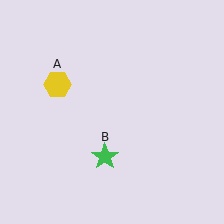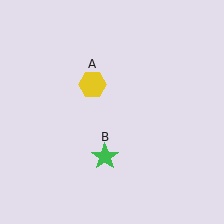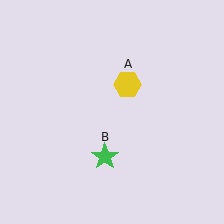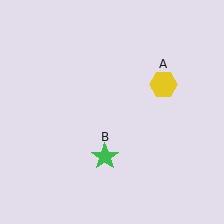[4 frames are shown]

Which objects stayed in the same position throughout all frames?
Green star (object B) remained stationary.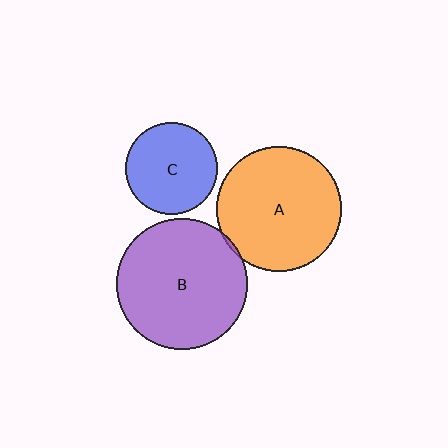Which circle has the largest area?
Circle B (purple).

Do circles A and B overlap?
Yes.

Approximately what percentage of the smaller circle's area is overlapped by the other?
Approximately 5%.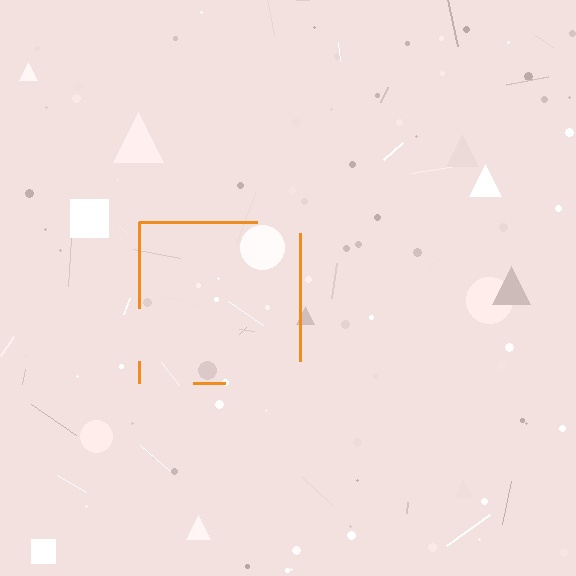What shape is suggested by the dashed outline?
The dashed outline suggests a square.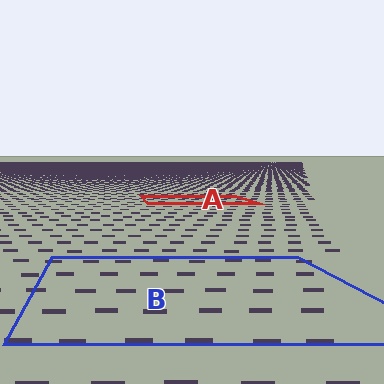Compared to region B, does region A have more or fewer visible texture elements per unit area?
Region A has more texture elements per unit area — they are packed more densely because it is farther away.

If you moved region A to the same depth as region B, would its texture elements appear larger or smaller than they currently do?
They would appear larger. At a closer depth, the same texture elements are projected at a bigger on-screen size.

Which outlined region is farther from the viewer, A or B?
Region A is farther from the viewer — the texture elements inside it appear smaller and more densely packed.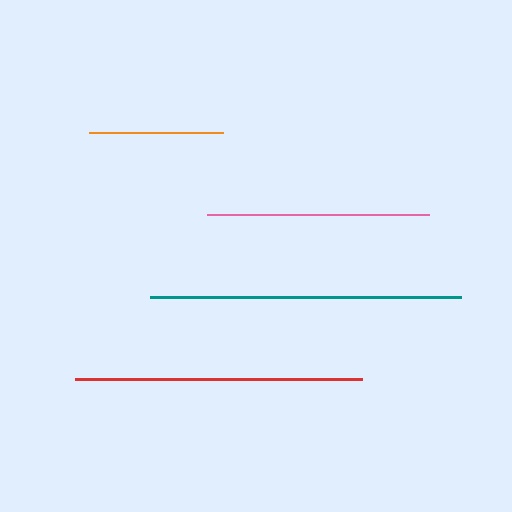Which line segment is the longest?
The teal line is the longest at approximately 311 pixels.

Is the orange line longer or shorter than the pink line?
The pink line is longer than the orange line.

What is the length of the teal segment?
The teal segment is approximately 311 pixels long.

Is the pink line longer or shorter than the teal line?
The teal line is longer than the pink line.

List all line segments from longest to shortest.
From longest to shortest: teal, red, pink, orange.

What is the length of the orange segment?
The orange segment is approximately 135 pixels long.